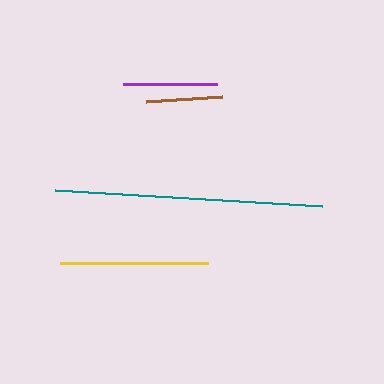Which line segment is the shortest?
The brown line is the shortest at approximately 76 pixels.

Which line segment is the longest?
The teal line is the longest at approximately 268 pixels.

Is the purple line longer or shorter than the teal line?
The teal line is longer than the purple line.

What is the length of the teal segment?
The teal segment is approximately 268 pixels long.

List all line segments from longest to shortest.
From longest to shortest: teal, yellow, purple, brown.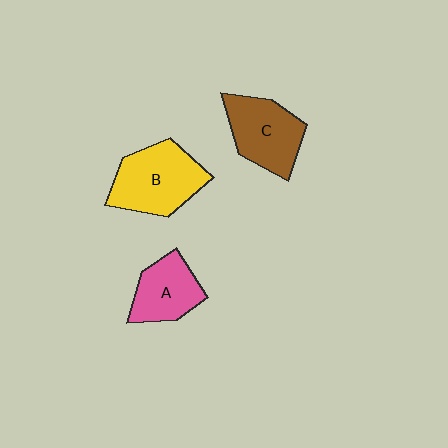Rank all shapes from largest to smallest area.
From largest to smallest: B (yellow), C (brown), A (pink).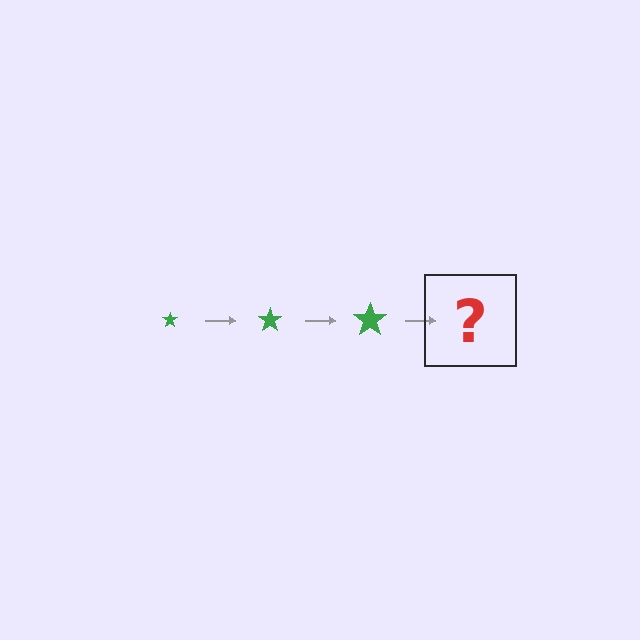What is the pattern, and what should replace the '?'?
The pattern is that the star gets progressively larger each step. The '?' should be a green star, larger than the previous one.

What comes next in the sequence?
The next element should be a green star, larger than the previous one.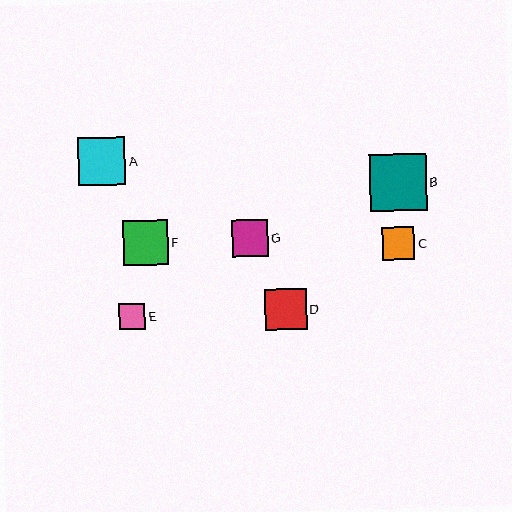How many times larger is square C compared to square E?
Square C is approximately 1.3 times the size of square E.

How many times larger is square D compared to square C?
Square D is approximately 1.3 times the size of square C.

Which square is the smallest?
Square E is the smallest with a size of approximately 26 pixels.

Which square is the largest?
Square B is the largest with a size of approximately 57 pixels.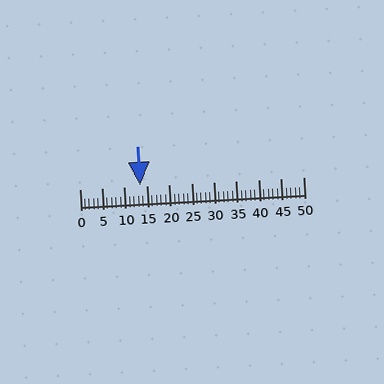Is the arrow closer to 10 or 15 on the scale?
The arrow is closer to 15.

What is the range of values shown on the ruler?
The ruler shows values from 0 to 50.